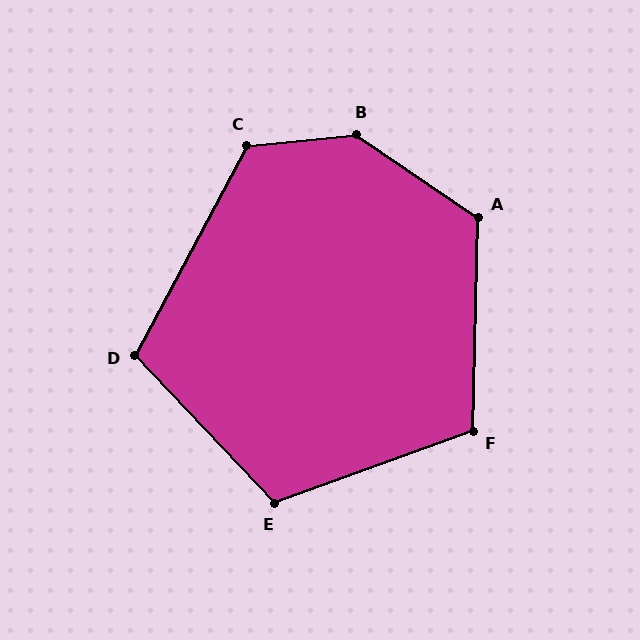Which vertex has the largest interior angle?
B, at approximately 140 degrees.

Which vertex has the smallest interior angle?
D, at approximately 108 degrees.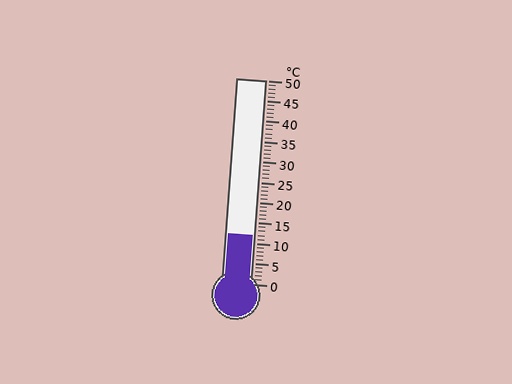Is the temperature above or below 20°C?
The temperature is below 20°C.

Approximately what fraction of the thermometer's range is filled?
The thermometer is filled to approximately 25% of its range.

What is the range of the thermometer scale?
The thermometer scale ranges from 0°C to 50°C.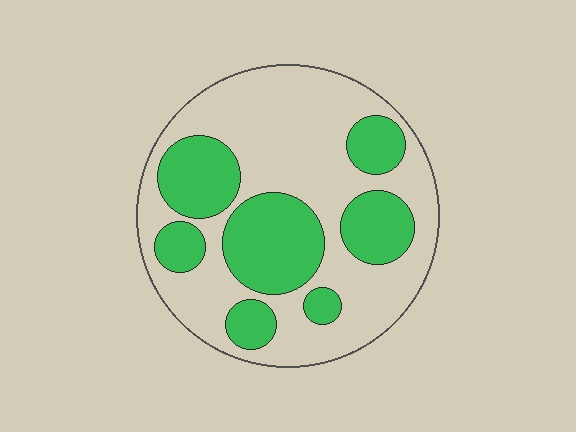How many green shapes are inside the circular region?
7.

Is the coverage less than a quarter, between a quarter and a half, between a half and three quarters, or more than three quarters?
Between a quarter and a half.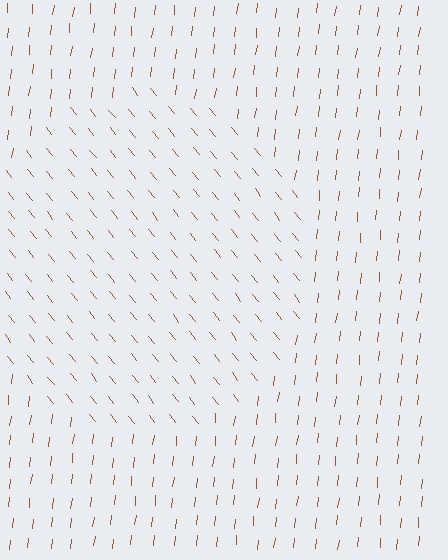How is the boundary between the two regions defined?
The boundary is defined purely by a change in line orientation (approximately 45 degrees difference). All lines are the same color and thickness.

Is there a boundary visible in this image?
Yes, there is a texture boundary formed by a change in line orientation.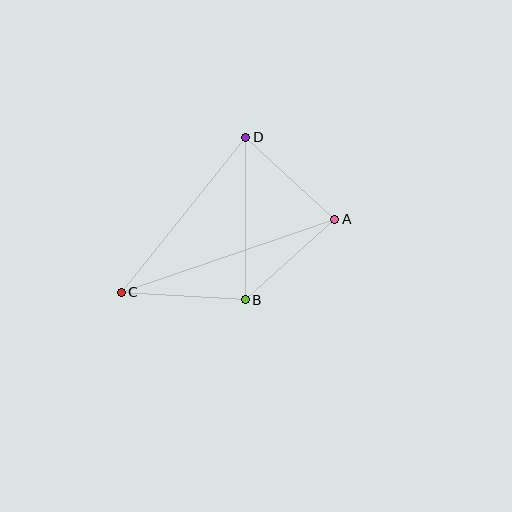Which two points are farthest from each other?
Points A and C are farthest from each other.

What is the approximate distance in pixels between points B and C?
The distance between B and C is approximately 124 pixels.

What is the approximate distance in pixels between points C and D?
The distance between C and D is approximately 199 pixels.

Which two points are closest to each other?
Points A and B are closest to each other.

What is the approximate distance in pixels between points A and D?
The distance between A and D is approximately 121 pixels.